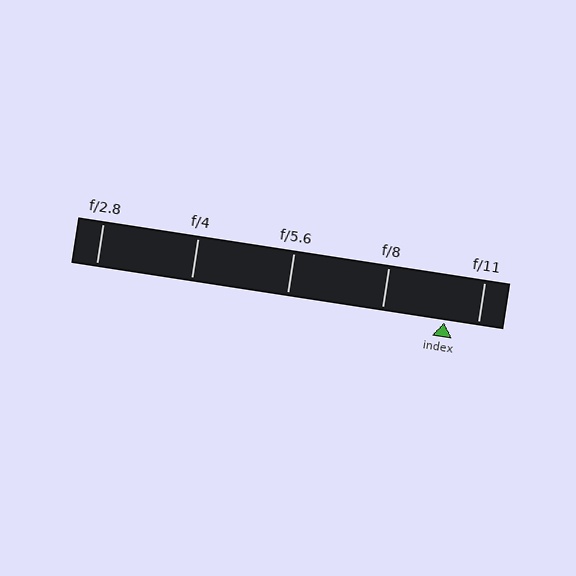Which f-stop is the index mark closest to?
The index mark is closest to f/11.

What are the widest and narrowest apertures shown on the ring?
The widest aperture shown is f/2.8 and the narrowest is f/11.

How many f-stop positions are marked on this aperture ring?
There are 5 f-stop positions marked.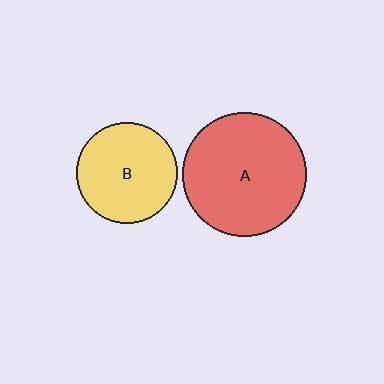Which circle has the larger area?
Circle A (red).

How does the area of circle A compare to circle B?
Approximately 1.5 times.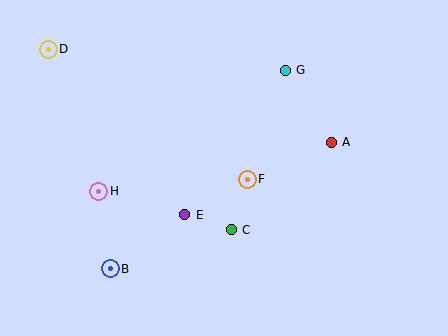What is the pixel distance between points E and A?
The distance between E and A is 163 pixels.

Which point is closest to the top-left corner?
Point D is closest to the top-left corner.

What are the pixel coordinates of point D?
Point D is at (48, 49).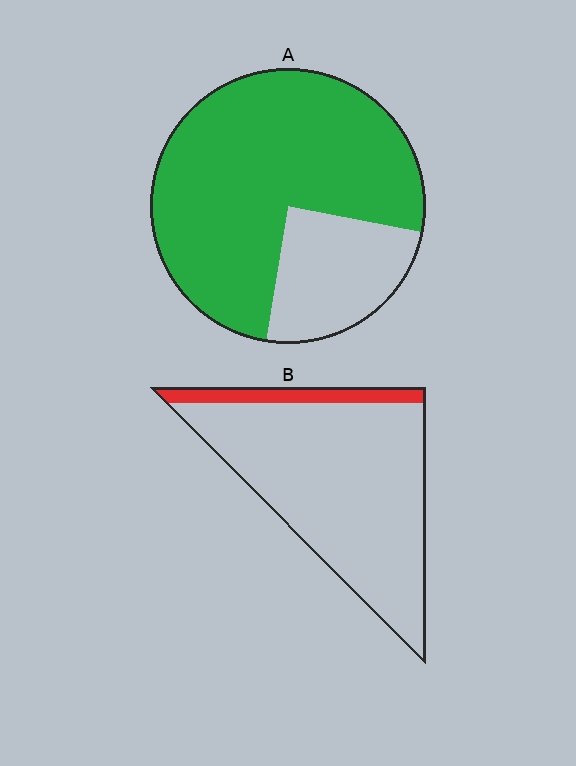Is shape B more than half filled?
No.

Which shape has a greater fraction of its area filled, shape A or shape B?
Shape A.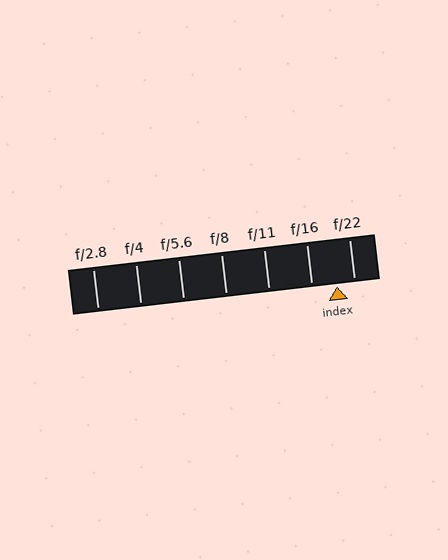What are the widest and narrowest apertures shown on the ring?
The widest aperture shown is f/2.8 and the narrowest is f/22.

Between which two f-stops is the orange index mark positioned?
The index mark is between f/16 and f/22.